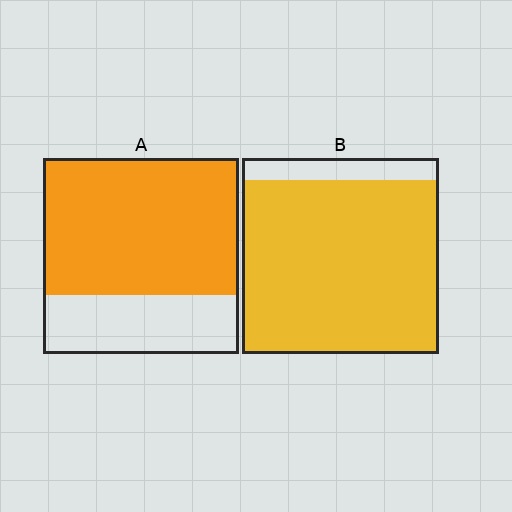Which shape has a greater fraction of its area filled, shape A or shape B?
Shape B.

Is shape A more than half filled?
Yes.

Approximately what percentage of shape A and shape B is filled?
A is approximately 70% and B is approximately 90%.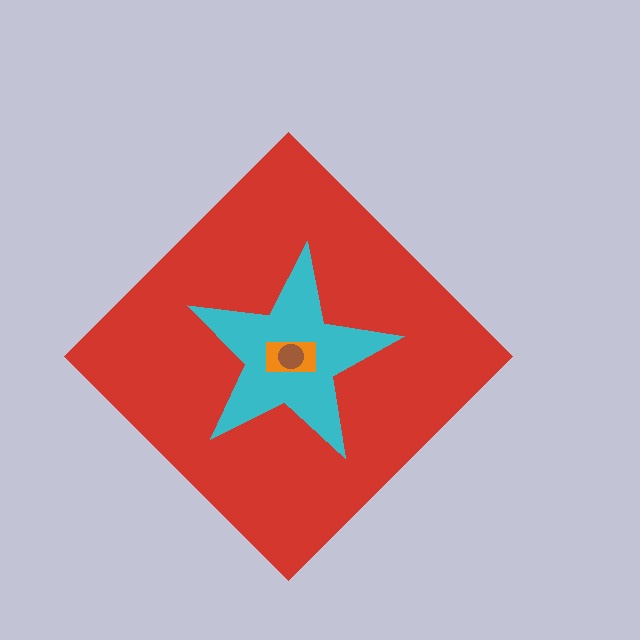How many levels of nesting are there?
4.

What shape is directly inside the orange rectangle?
The brown circle.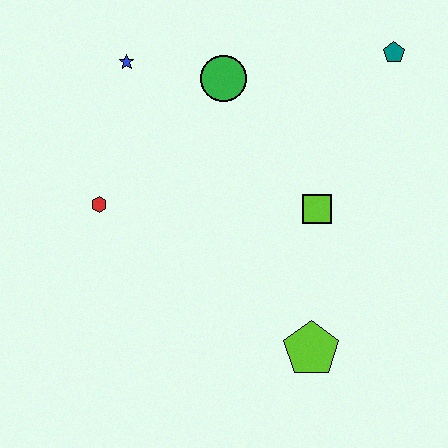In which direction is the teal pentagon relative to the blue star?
The teal pentagon is to the right of the blue star.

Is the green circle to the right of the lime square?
No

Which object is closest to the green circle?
The blue star is closest to the green circle.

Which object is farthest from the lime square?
The blue star is farthest from the lime square.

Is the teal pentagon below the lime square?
No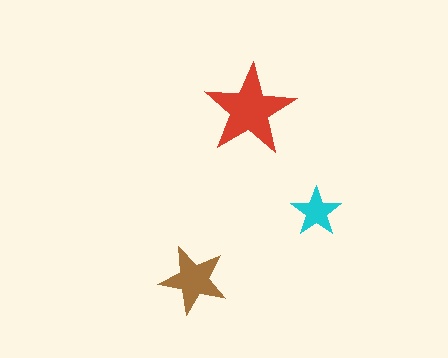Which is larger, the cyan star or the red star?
The red one.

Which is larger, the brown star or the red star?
The red one.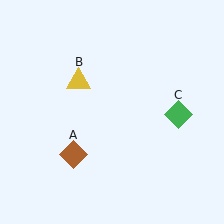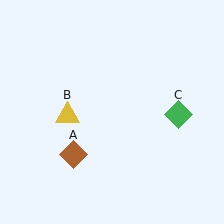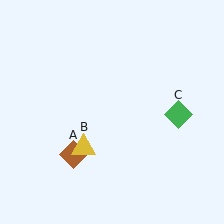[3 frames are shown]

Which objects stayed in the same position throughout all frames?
Brown diamond (object A) and green diamond (object C) remained stationary.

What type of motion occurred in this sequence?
The yellow triangle (object B) rotated counterclockwise around the center of the scene.